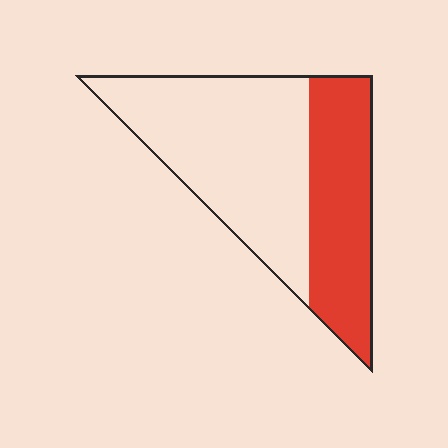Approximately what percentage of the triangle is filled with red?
Approximately 40%.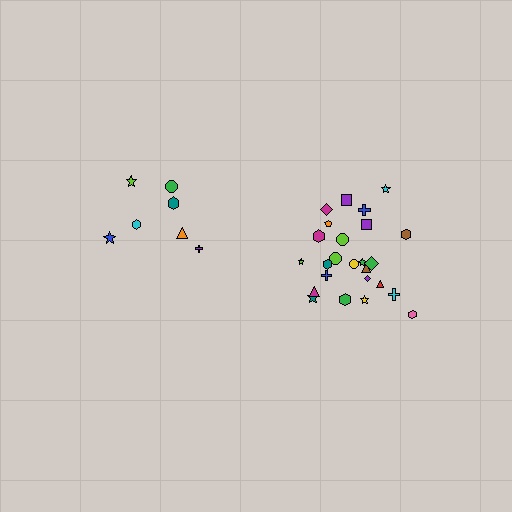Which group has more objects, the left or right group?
The right group.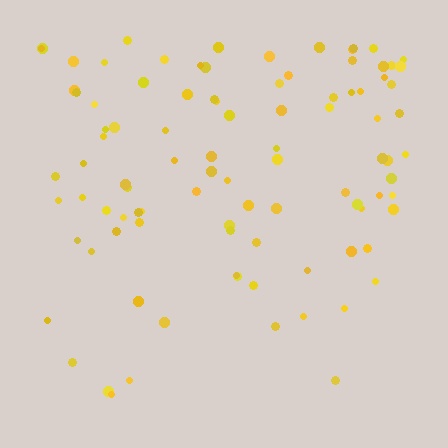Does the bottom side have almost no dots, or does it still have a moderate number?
Still a moderate number, just noticeably fewer than the top.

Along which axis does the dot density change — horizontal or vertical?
Vertical.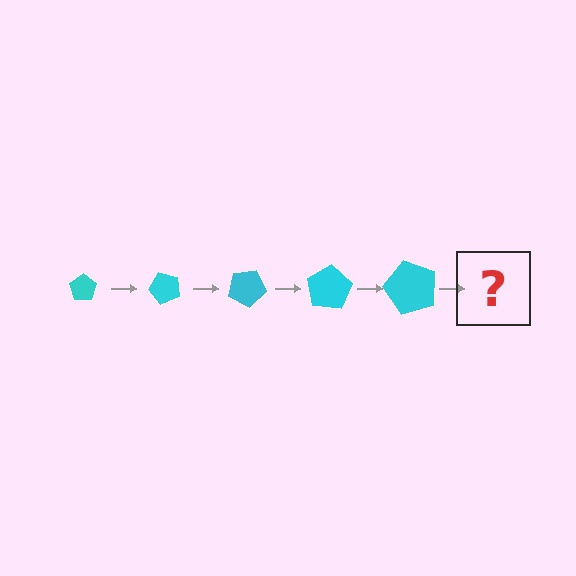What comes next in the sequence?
The next element should be a pentagon, larger than the previous one and rotated 250 degrees from the start.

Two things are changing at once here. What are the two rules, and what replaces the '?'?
The two rules are that the pentagon grows larger each step and it rotates 50 degrees each step. The '?' should be a pentagon, larger than the previous one and rotated 250 degrees from the start.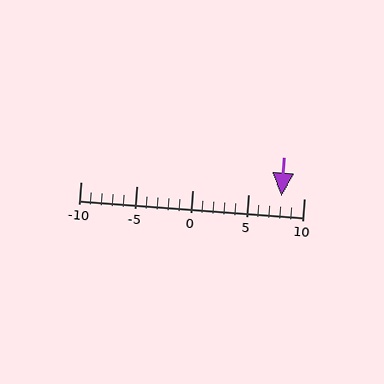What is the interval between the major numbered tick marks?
The major tick marks are spaced 5 units apart.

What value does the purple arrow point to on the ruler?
The purple arrow points to approximately 8.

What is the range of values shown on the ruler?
The ruler shows values from -10 to 10.